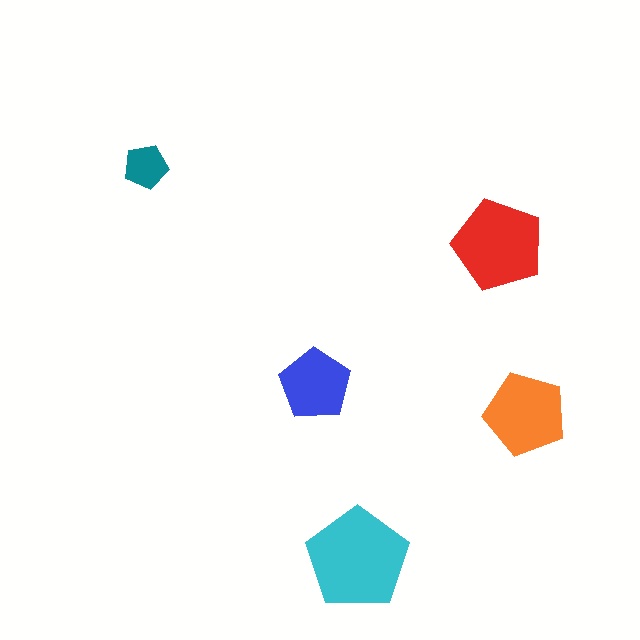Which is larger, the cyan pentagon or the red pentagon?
The cyan one.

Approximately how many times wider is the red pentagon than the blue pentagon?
About 1.5 times wider.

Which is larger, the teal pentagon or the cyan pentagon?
The cyan one.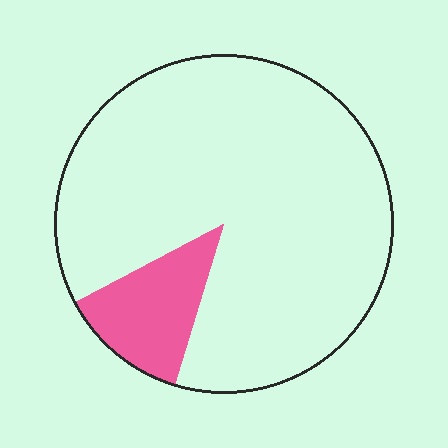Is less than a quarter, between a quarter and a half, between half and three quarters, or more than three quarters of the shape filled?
Less than a quarter.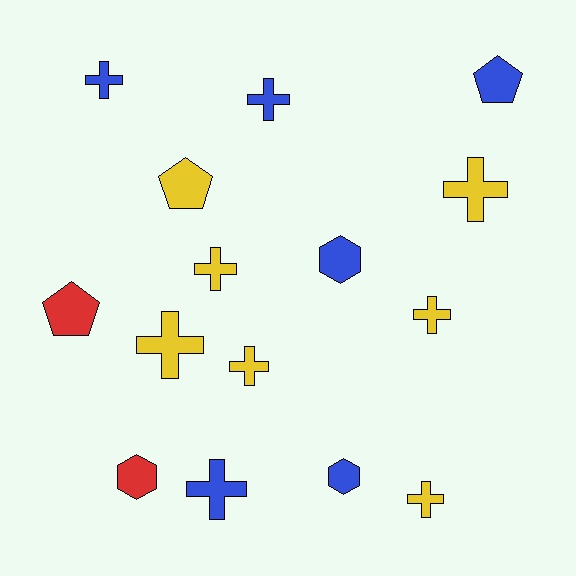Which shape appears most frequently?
Cross, with 9 objects.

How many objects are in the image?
There are 15 objects.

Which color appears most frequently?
Yellow, with 7 objects.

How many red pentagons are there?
There is 1 red pentagon.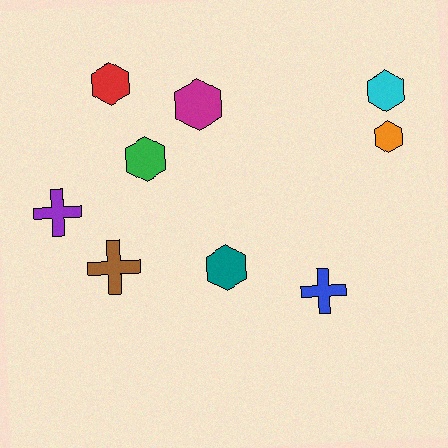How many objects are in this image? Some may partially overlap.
There are 9 objects.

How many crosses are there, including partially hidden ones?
There are 3 crosses.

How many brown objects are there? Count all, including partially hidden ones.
There is 1 brown object.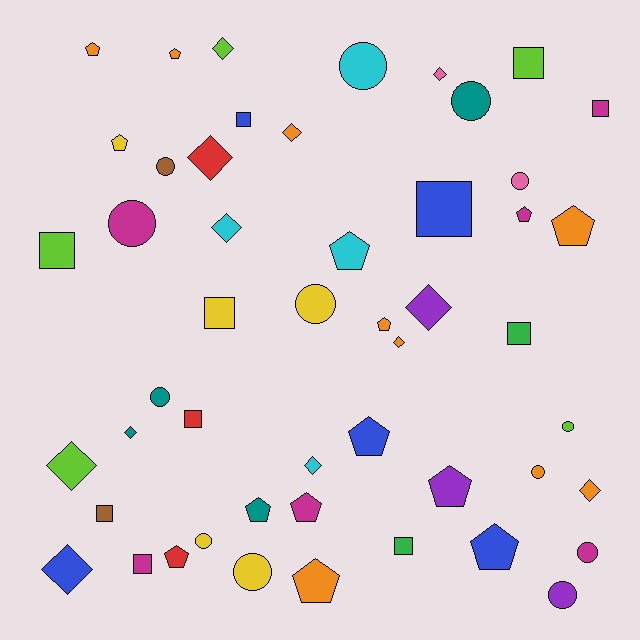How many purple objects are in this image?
There are 3 purple objects.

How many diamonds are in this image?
There are 12 diamonds.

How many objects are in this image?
There are 50 objects.